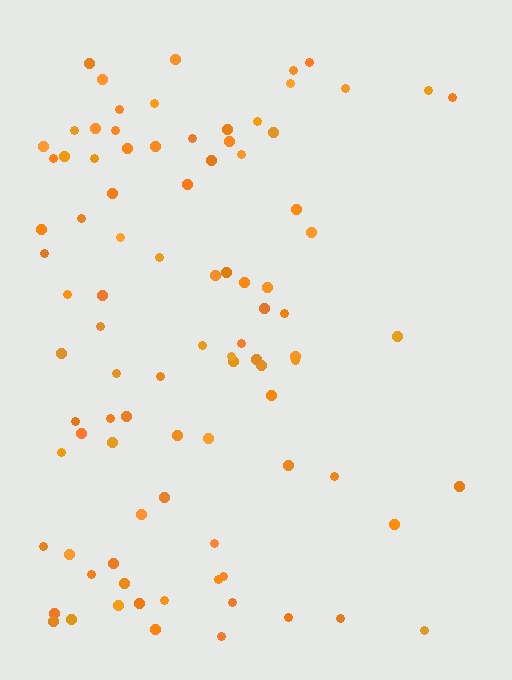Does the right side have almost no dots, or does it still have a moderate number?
Still a moderate number, just noticeably fewer than the left.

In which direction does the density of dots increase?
From right to left, with the left side densest.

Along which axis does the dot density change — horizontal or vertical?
Horizontal.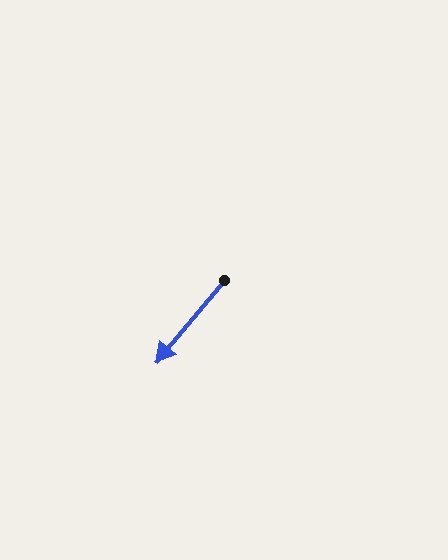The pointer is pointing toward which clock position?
Roughly 7 o'clock.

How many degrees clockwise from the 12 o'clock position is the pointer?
Approximately 220 degrees.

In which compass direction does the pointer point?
Southwest.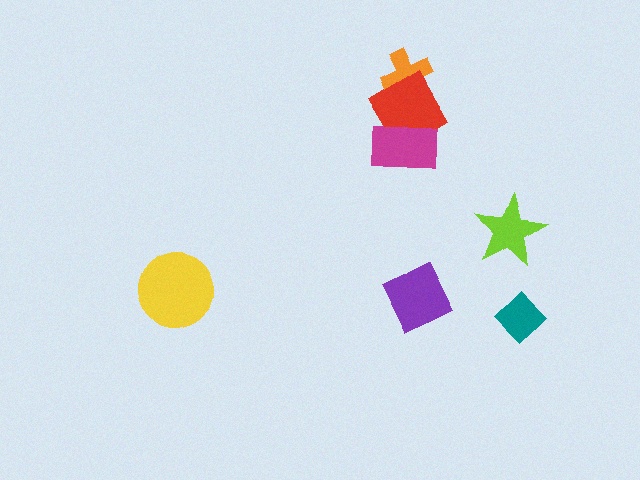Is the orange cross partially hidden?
Yes, it is partially covered by another shape.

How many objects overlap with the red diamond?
2 objects overlap with the red diamond.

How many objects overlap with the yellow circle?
0 objects overlap with the yellow circle.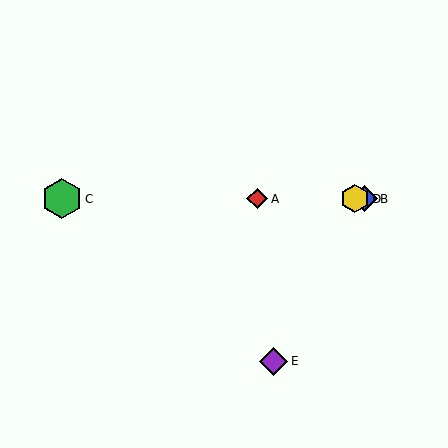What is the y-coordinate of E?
Object E is at y≈361.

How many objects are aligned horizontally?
4 objects (A, B, C, D) are aligned horizontally.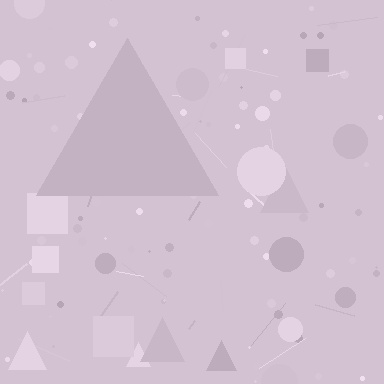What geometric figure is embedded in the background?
A triangle is embedded in the background.